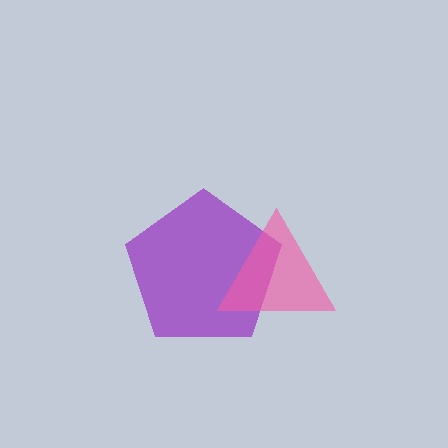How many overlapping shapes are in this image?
There are 2 overlapping shapes in the image.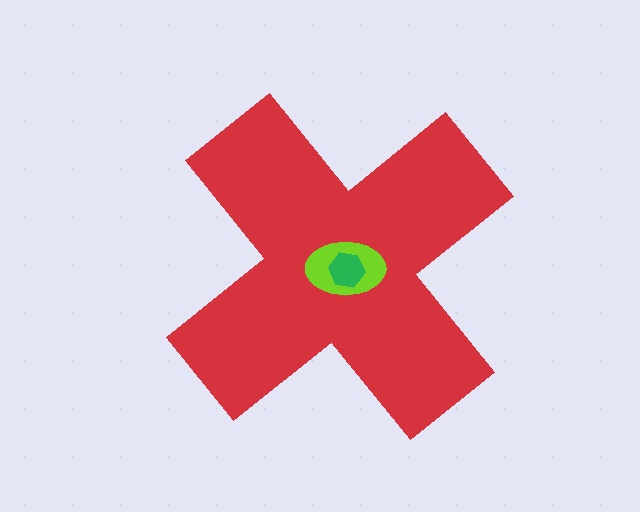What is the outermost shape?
The red cross.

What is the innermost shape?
The green hexagon.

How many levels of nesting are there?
3.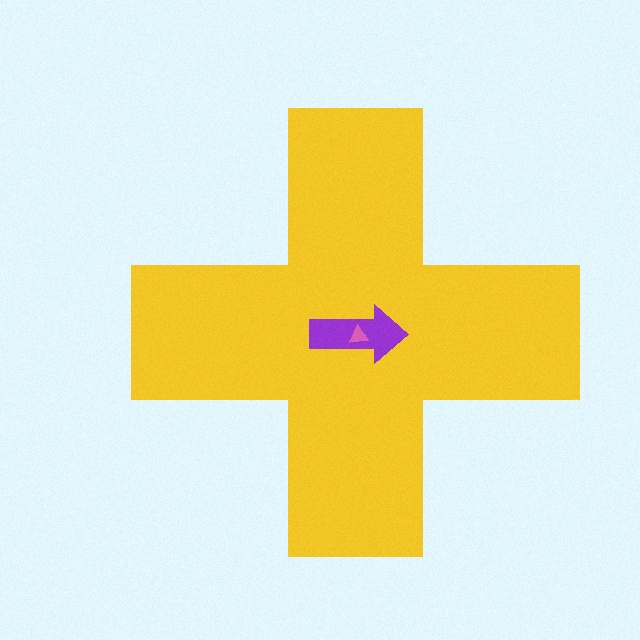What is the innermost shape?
The pink triangle.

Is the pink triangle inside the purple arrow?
Yes.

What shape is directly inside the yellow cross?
The purple arrow.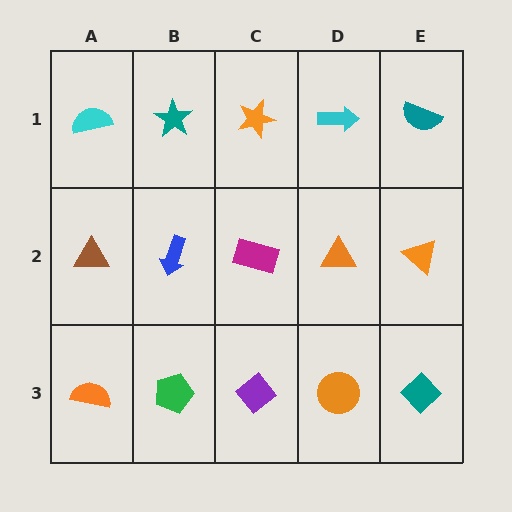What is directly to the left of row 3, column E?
An orange circle.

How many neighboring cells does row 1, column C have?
3.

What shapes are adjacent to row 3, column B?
A blue arrow (row 2, column B), an orange semicircle (row 3, column A), a purple diamond (row 3, column C).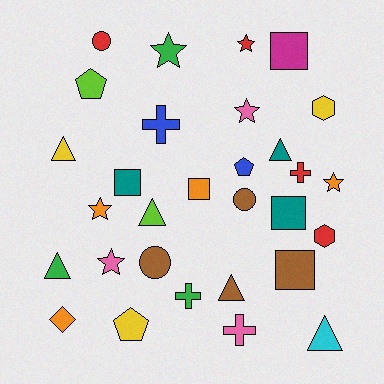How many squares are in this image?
There are 5 squares.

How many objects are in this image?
There are 30 objects.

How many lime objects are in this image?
There are 2 lime objects.